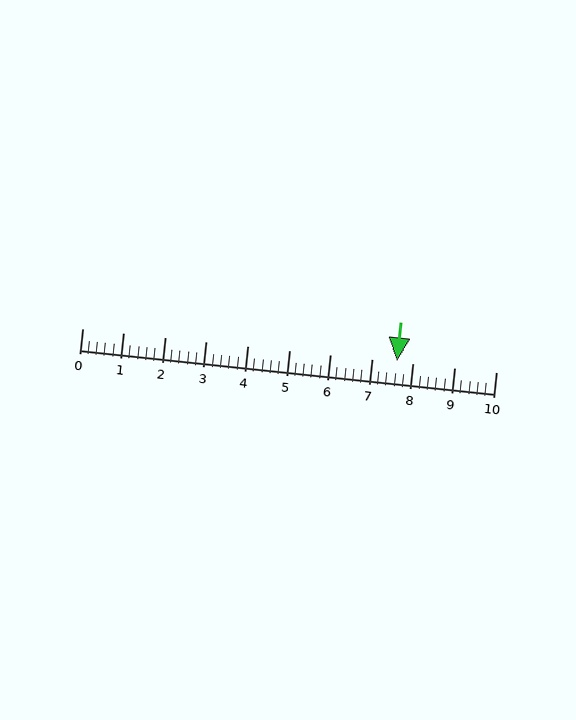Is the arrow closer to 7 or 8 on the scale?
The arrow is closer to 8.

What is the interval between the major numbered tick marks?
The major tick marks are spaced 1 units apart.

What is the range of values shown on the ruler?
The ruler shows values from 0 to 10.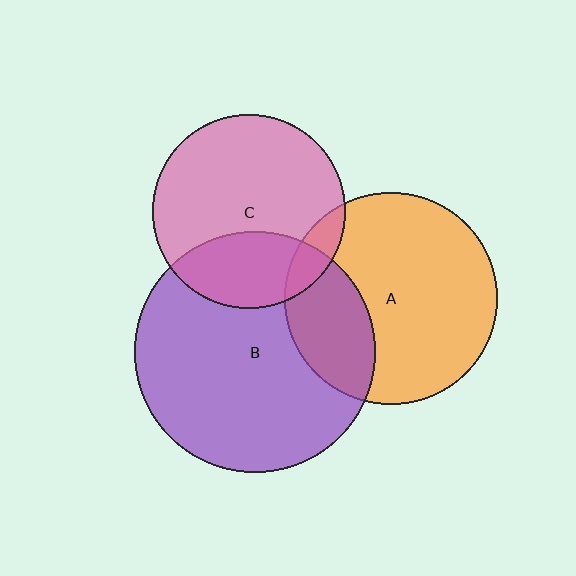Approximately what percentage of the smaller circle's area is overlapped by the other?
Approximately 25%.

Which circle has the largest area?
Circle B (purple).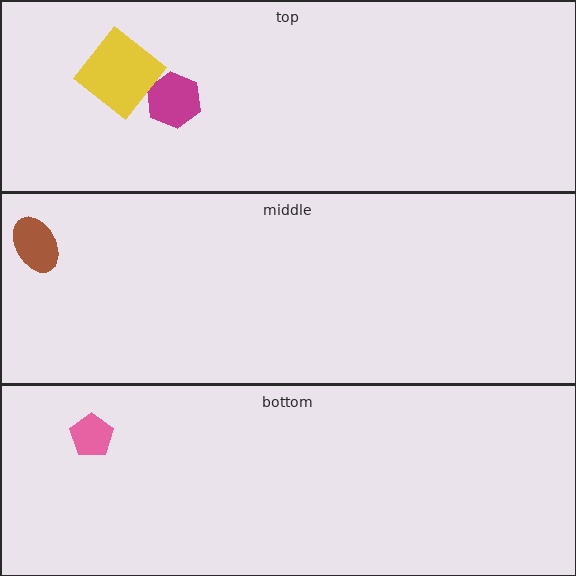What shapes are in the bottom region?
The pink pentagon.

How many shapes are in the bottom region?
1.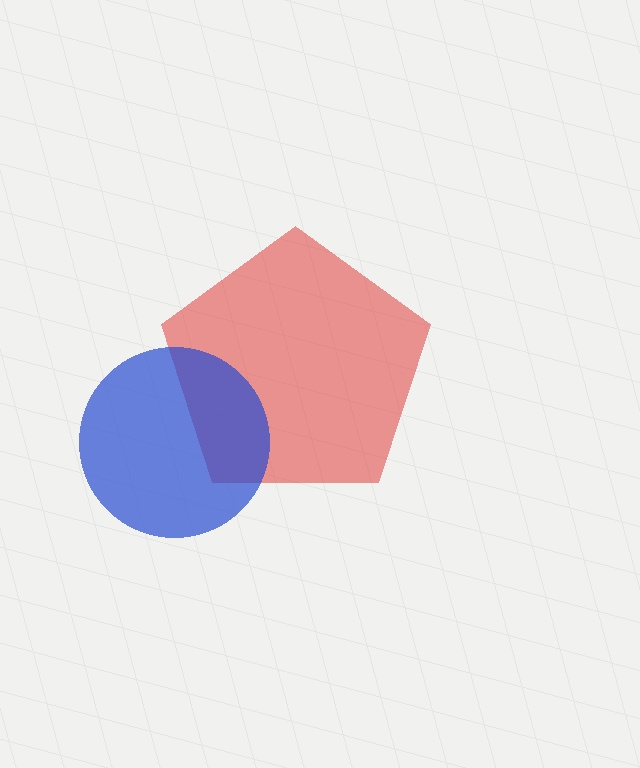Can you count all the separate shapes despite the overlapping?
Yes, there are 2 separate shapes.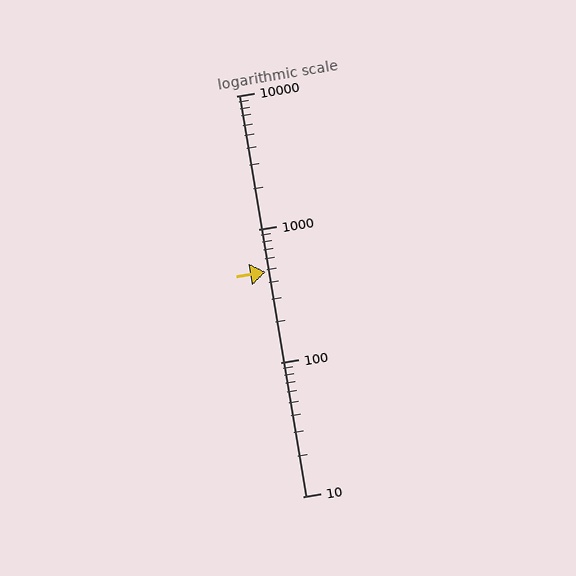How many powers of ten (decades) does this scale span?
The scale spans 3 decades, from 10 to 10000.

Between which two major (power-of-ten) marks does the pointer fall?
The pointer is between 100 and 1000.